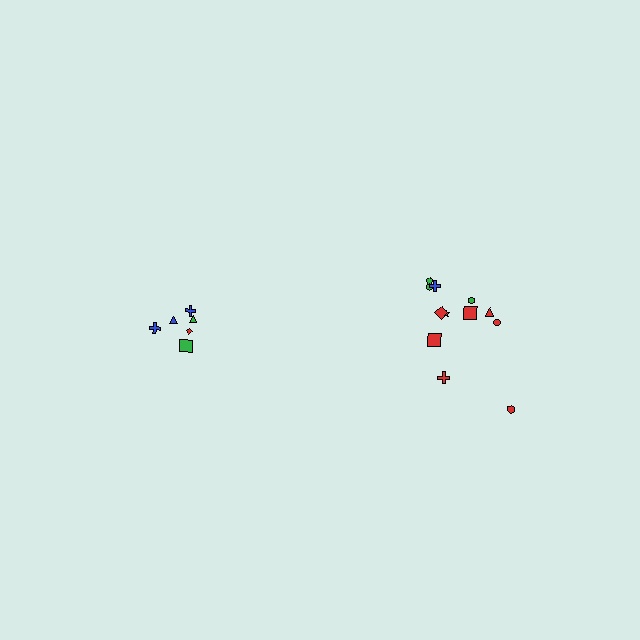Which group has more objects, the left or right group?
The right group.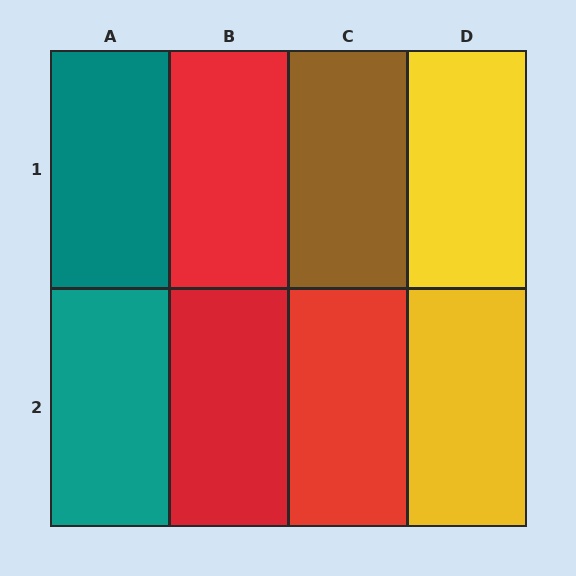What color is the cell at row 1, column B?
Red.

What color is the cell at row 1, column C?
Brown.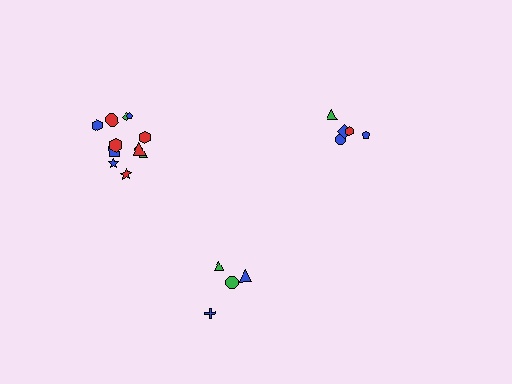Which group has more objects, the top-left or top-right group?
The top-left group.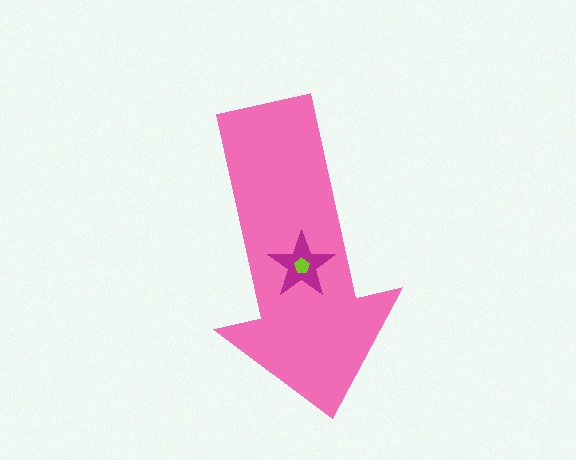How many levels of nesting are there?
3.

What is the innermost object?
The lime pentagon.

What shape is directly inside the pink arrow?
The magenta star.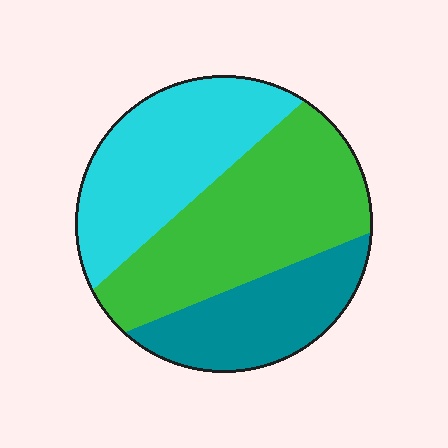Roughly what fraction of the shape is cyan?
Cyan covers about 35% of the shape.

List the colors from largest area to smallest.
From largest to smallest: green, cyan, teal.